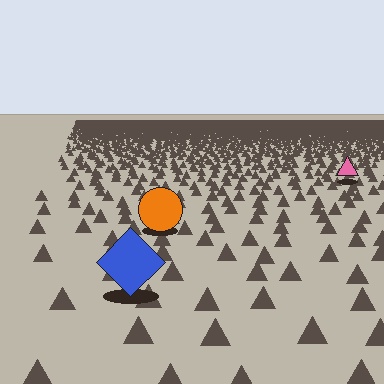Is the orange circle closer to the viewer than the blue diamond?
No. The blue diamond is closer — you can tell from the texture gradient: the ground texture is coarser near it.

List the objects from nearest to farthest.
From nearest to farthest: the blue diamond, the orange circle, the pink triangle.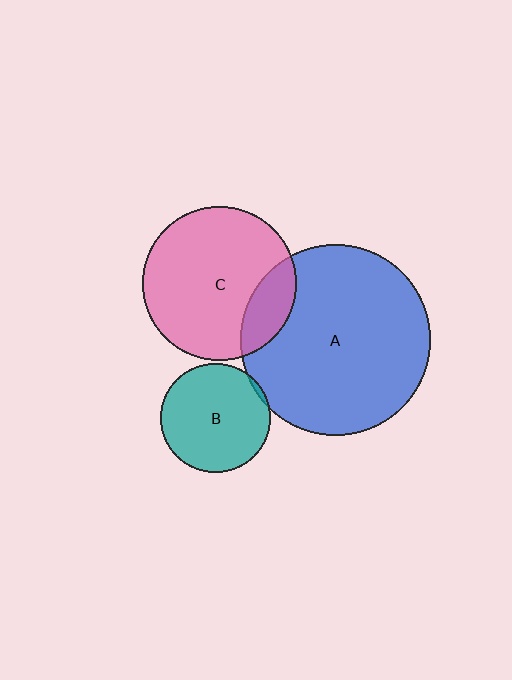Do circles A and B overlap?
Yes.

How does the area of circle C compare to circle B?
Approximately 2.0 times.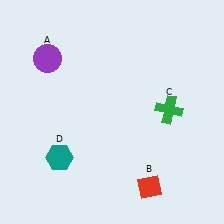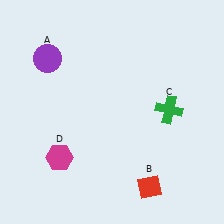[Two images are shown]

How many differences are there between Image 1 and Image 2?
There is 1 difference between the two images.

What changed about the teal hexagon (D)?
In Image 1, D is teal. In Image 2, it changed to magenta.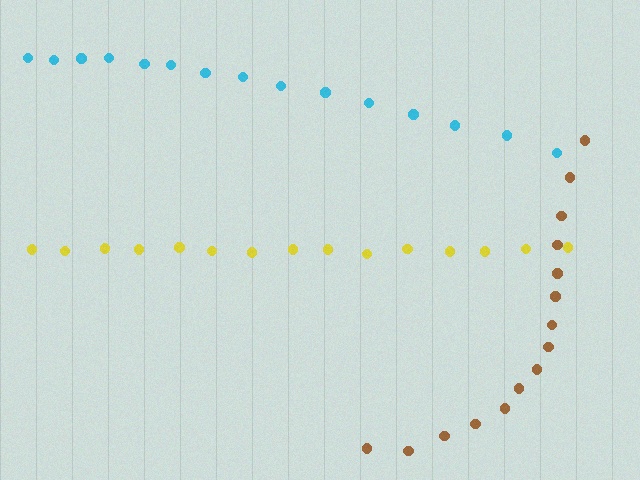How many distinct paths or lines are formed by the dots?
There are 3 distinct paths.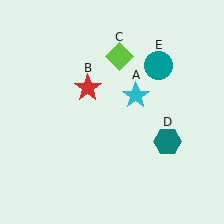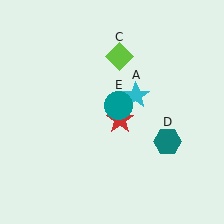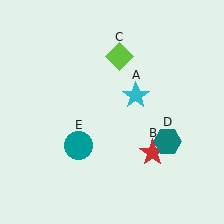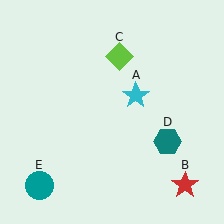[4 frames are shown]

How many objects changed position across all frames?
2 objects changed position: red star (object B), teal circle (object E).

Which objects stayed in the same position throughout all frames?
Cyan star (object A) and lime diamond (object C) and teal hexagon (object D) remained stationary.